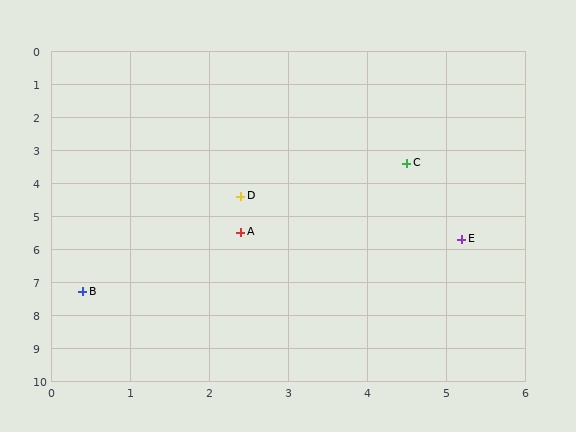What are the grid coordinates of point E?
Point E is at approximately (5.2, 5.7).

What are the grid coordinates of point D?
Point D is at approximately (2.4, 4.4).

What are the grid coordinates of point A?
Point A is at approximately (2.4, 5.5).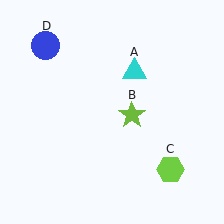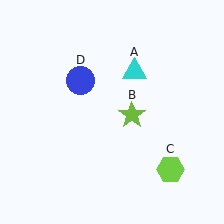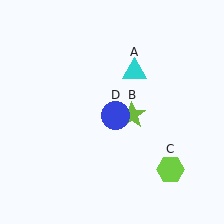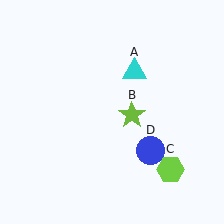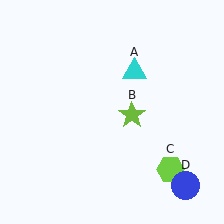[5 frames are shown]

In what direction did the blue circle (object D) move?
The blue circle (object D) moved down and to the right.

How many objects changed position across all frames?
1 object changed position: blue circle (object D).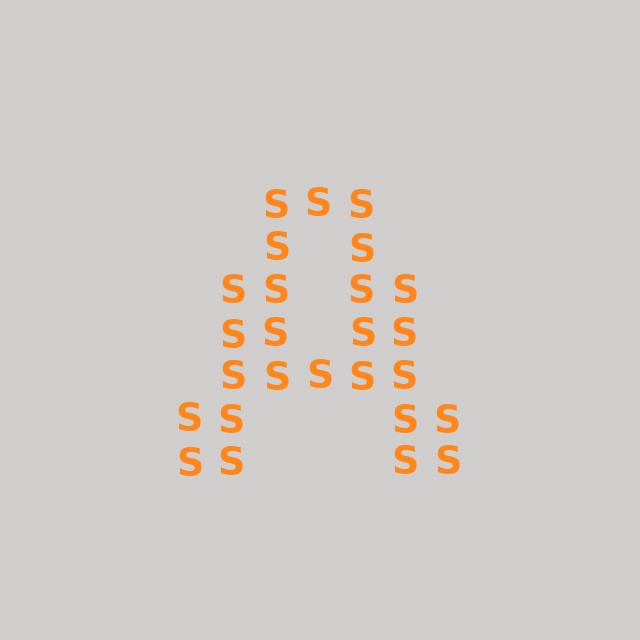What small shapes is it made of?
It is made of small letter S's.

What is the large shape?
The large shape is the letter A.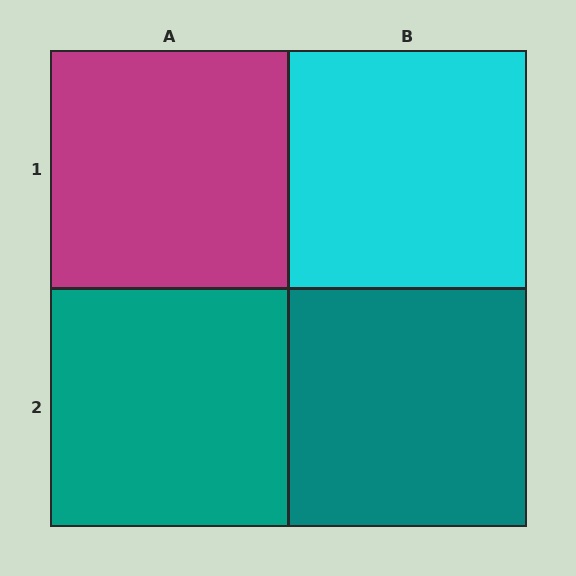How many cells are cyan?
1 cell is cyan.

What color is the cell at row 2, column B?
Teal.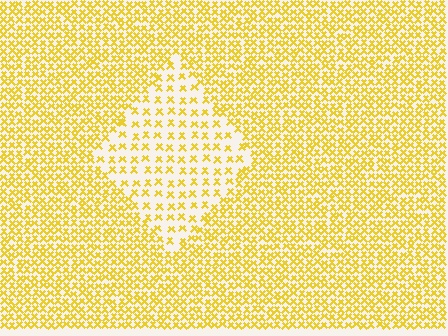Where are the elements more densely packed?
The elements are more densely packed outside the diamond boundary.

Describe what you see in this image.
The image contains small yellow elements arranged at two different densities. A diamond-shaped region is visible where the elements are less densely packed than the surrounding area.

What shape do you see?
I see a diamond.